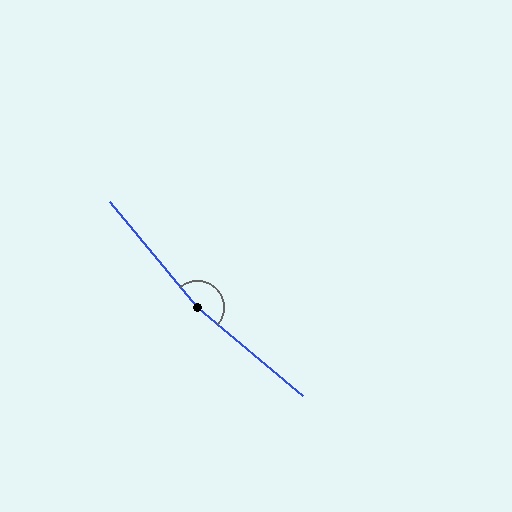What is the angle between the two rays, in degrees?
Approximately 170 degrees.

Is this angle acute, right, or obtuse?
It is obtuse.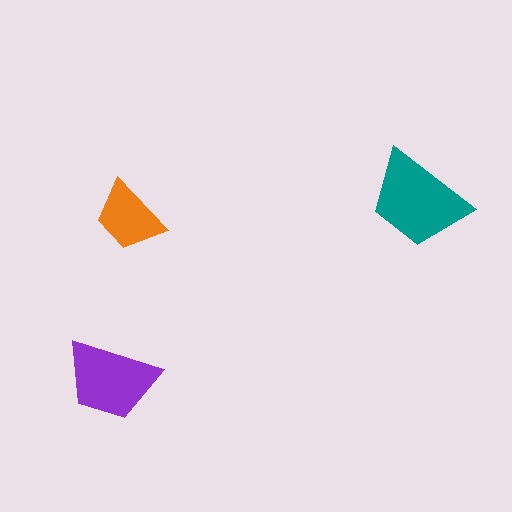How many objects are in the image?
There are 3 objects in the image.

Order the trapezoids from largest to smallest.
the teal one, the purple one, the orange one.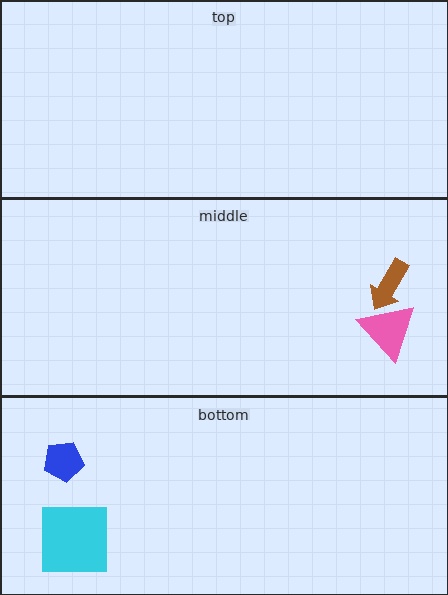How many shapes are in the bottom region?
2.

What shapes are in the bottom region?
The cyan square, the blue pentagon.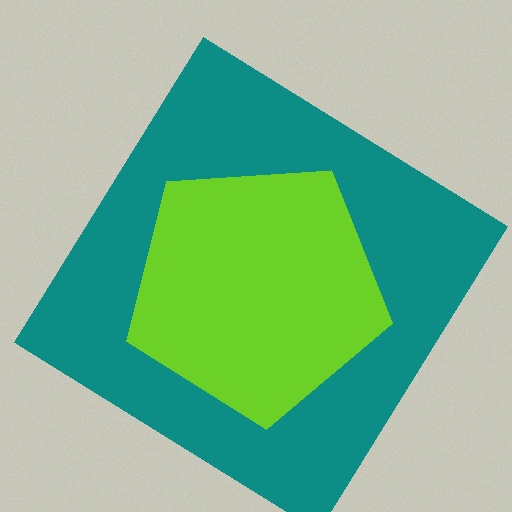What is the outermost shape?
The teal diamond.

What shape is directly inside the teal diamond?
The lime pentagon.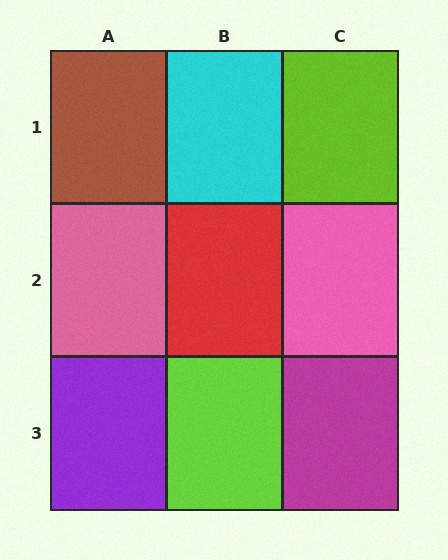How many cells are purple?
1 cell is purple.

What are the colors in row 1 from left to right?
Brown, cyan, lime.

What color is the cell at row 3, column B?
Lime.